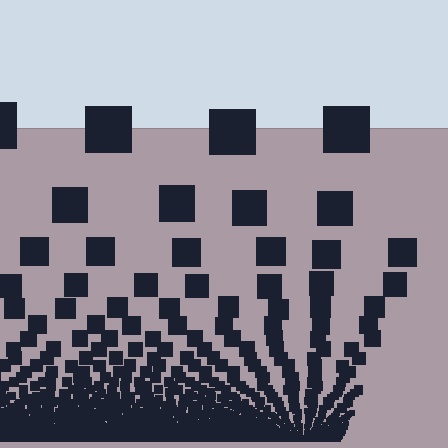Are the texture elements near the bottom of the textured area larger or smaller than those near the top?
Smaller. The gradient is inverted — elements near the bottom are smaller and denser.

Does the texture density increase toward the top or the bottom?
Density increases toward the bottom.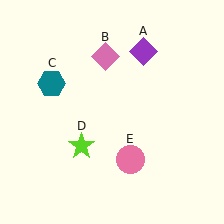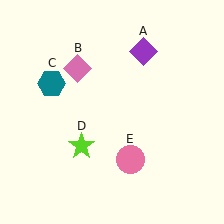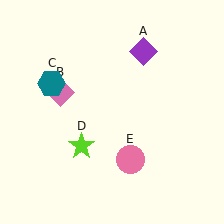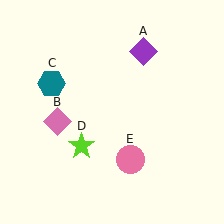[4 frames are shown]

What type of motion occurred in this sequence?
The pink diamond (object B) rotated counterclockwise around the center of the scene.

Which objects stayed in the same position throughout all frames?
Purple diamond (object A) and teal hexagon (object C) and lime star (object D) and pink circle (object E) remained stationary.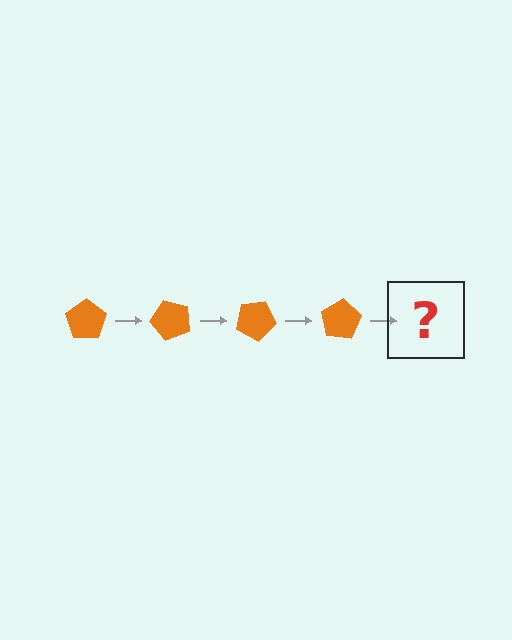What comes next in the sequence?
The next element should be an orange pentagon rotated 200 degrees.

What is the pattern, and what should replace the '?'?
The pattern is that the pentagon rotates 50 degrees each step. The '?' should be an orange pentagon rotated 200 degrees.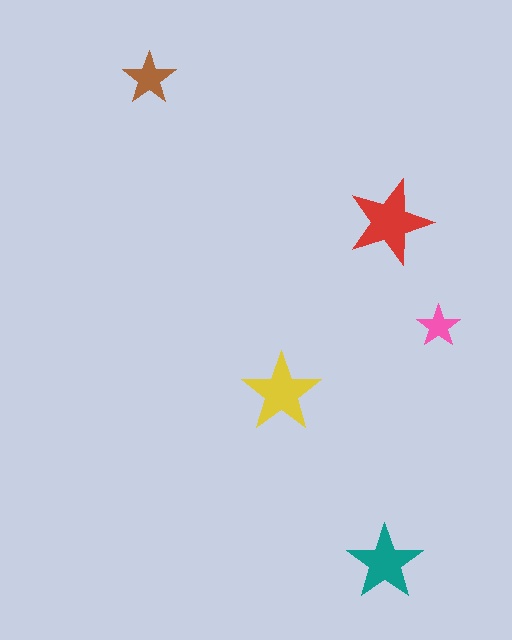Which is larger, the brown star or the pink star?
The brown one.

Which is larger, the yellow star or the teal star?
The yellow one.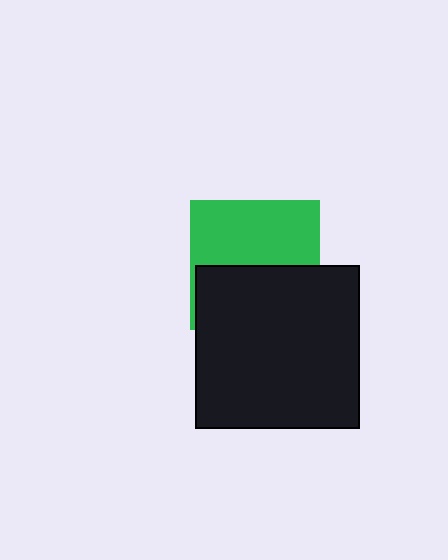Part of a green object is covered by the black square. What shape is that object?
It is a square.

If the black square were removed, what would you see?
You would see the complete green square.